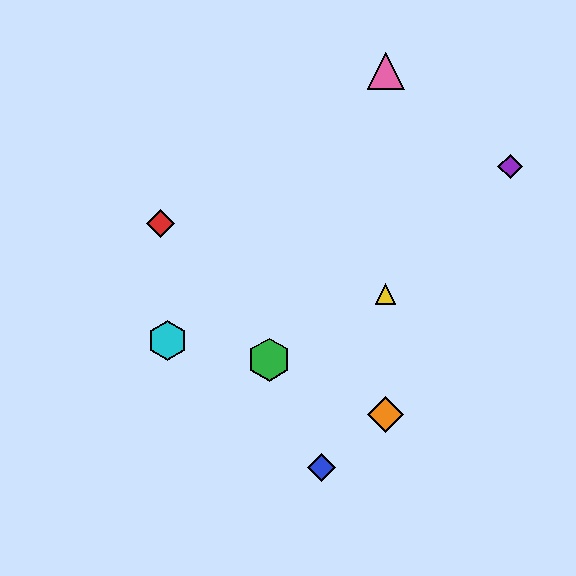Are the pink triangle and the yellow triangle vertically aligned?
Yes, both are at x≈386.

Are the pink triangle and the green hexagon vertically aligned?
No, the pink triangle is at x≈386 and the green hexagon is at x≈269.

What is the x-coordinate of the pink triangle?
The pink triangle is at x≈386.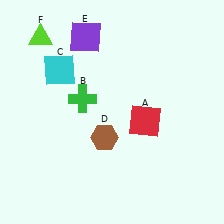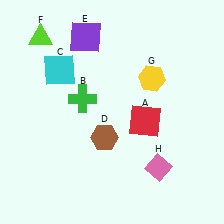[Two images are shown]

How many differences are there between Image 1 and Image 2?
There are 2 differences between the two images.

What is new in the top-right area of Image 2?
A yellow hexagon (G) was added in the top-right area of Image 2.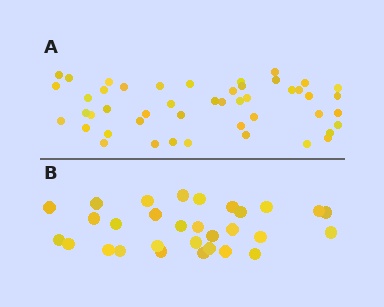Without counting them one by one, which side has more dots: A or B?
Region A (the top region) has more dots.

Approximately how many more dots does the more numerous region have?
Region A has approximately 15 more dots than region B.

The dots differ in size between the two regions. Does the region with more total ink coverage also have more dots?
No. Region B has more total ink coverage because its dots are larger, but region A actually contains more individual dots. Total area can be misleading — the number of items is what matters here.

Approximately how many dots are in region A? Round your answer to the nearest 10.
About 50 dots. (The exact count is 47, which rounds to 50.)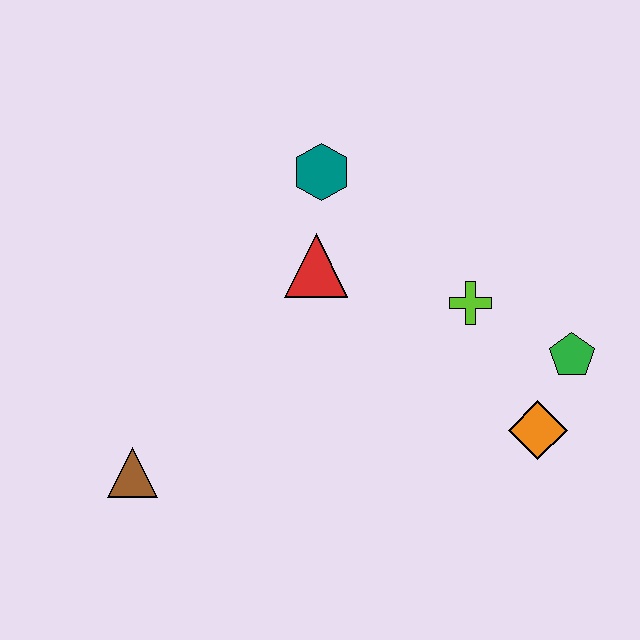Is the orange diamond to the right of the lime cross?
Yes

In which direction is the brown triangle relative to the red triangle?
The brown triangle is below the red triangle.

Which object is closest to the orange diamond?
The green pentagon is closest to the orange diamond.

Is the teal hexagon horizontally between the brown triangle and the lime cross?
Yes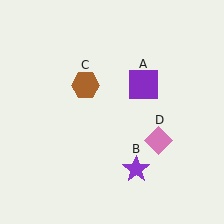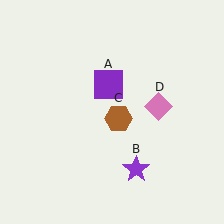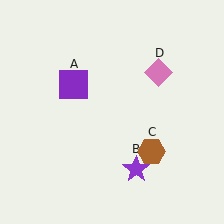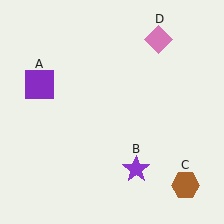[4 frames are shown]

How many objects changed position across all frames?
3 objects changed position: purple square (object A), brown hexagon (object C), pink diamond (object D).